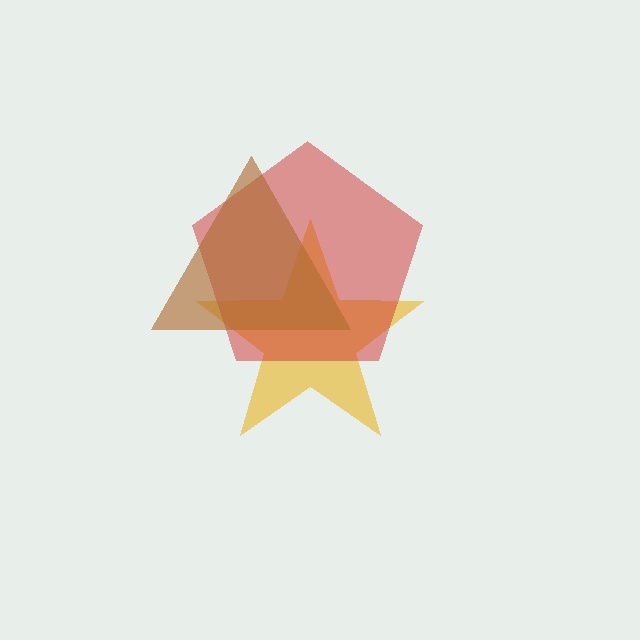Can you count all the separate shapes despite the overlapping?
Yes, there are 3 separate shapes.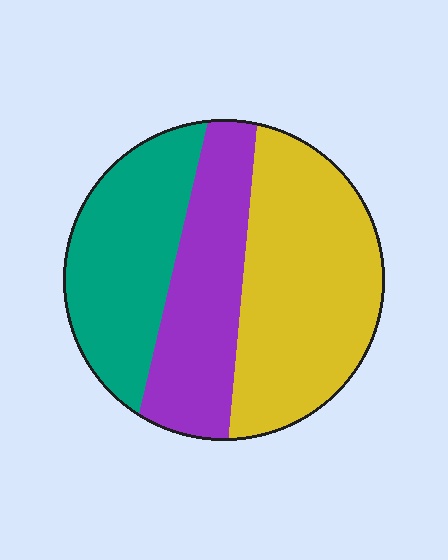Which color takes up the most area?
Yellow, at roughly 45%.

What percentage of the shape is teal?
Teal covers about 30% of the shape.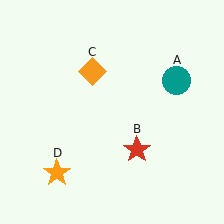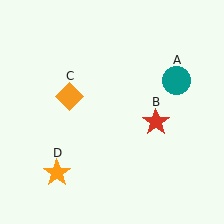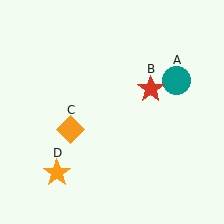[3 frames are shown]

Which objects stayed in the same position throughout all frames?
Teal circle (object A) and orange star (object D) remained stationary.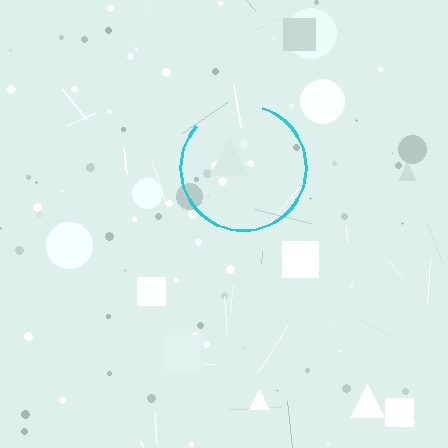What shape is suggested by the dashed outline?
The dashed outline suggests a circle.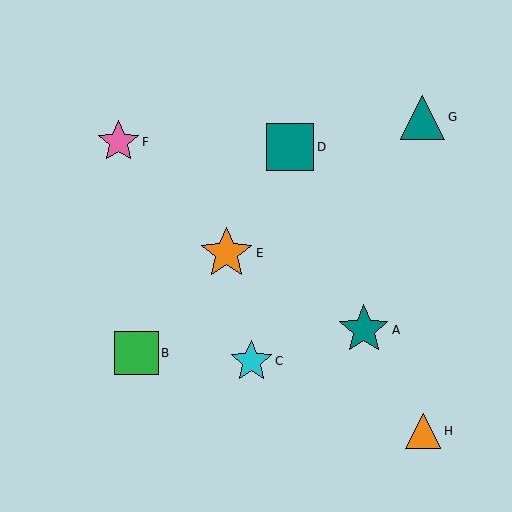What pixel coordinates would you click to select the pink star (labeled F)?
Click at (119, 142) to select the pink star F.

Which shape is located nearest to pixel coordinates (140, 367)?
The green square (labeled B) at (136, 353) is nearest to that location.